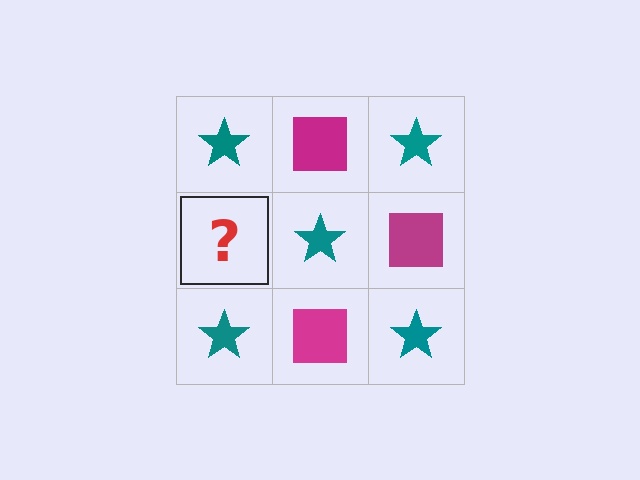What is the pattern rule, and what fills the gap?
The rule is that it alternates teal star and magenta square in a checkerboard pattern. The gap should be filled with a magenta square.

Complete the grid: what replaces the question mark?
The question mark should be replaced with a magenta square.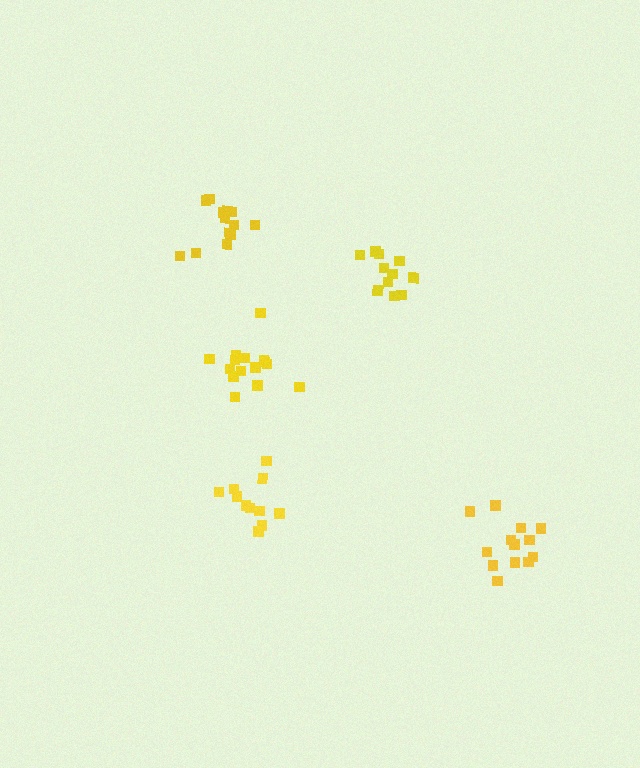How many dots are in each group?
Group 1: 11 dots, Group 2: 11 dots, Group 3: 13 dots, Group 4: 13 dots, Group 5: 15 dots (63 total).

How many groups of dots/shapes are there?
There are 5 groups.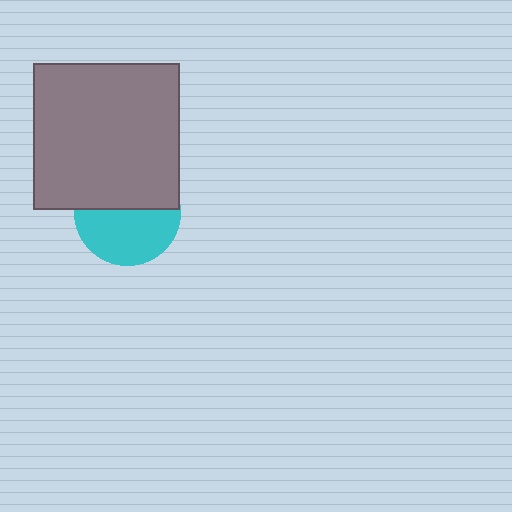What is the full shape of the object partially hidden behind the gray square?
The partially hidden object is a cyan circle.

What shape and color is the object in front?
The object in front is a gray square.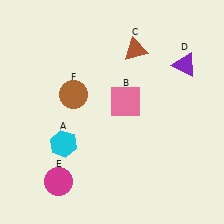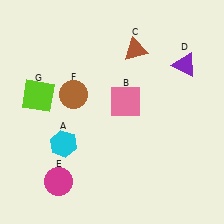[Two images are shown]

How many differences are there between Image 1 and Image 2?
There is 1 difference between the two images.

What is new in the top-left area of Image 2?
A lime square (G) was added in the top-left area of Image 2.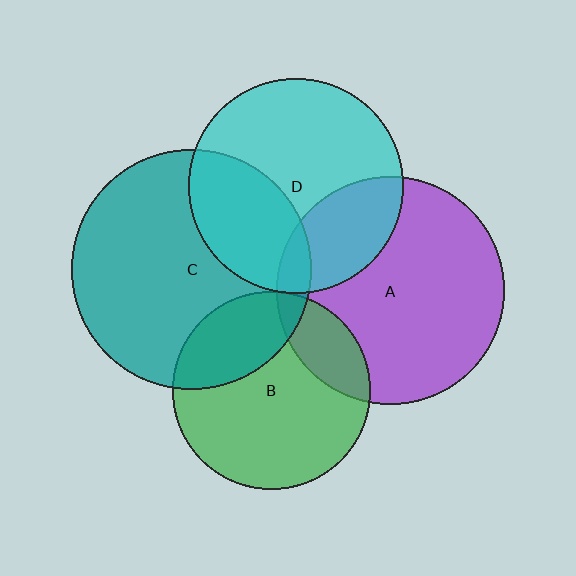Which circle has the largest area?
Circle C (teal).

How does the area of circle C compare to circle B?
Approximately 1.5 times.